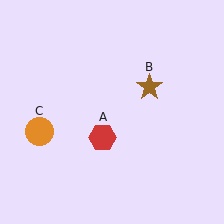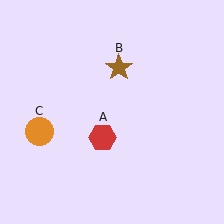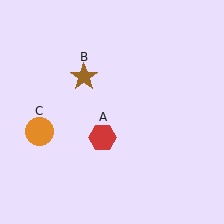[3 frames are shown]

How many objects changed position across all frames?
1 object changed position: brown star (object B).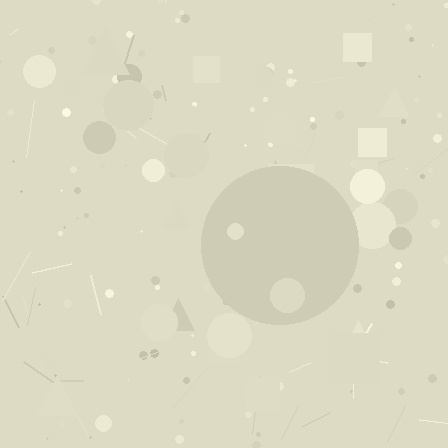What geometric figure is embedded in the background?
A circle is embedded in the background.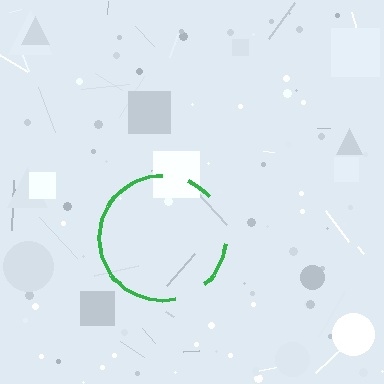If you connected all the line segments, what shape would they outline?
They would outline a circle.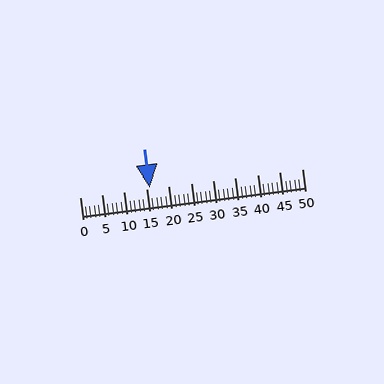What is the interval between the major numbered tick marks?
The major tick marks are spaced 5 units apart.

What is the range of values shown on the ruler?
The ruler shows values from 0 to 50.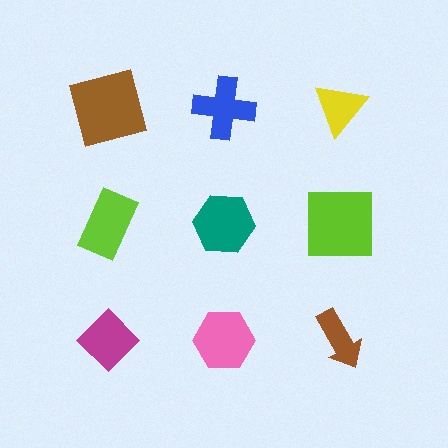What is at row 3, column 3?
A brown arrow.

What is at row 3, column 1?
A magenta diamond.